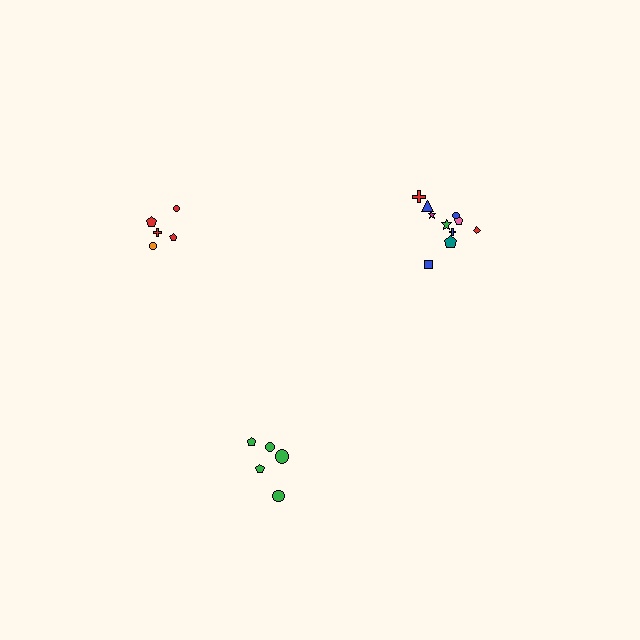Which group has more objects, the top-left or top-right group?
The top-right group.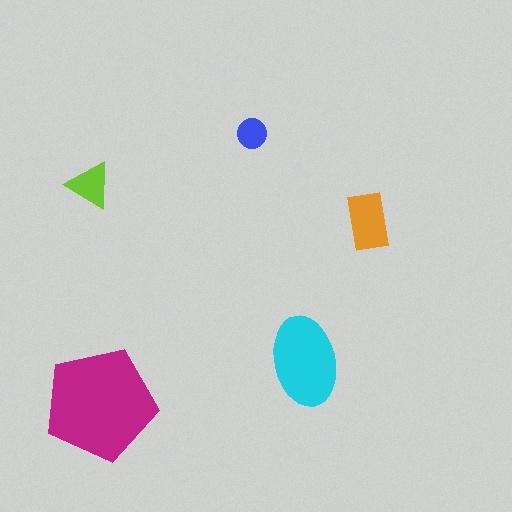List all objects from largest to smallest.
The magenta pentagon, the cyan ellipse, the orange rectangle, the lime triangle, the blue circle.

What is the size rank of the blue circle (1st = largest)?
5th.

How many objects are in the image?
There are 5 objects in the image.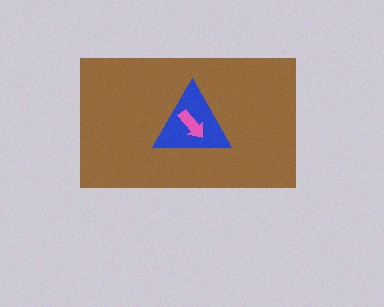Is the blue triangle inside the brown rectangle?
Yes.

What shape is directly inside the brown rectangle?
The blue triangle.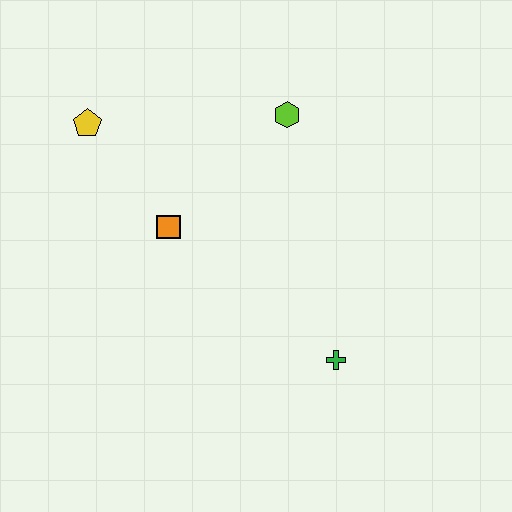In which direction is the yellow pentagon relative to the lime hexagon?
The yellow pentagon is to the left of the lime hexagon.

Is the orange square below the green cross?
No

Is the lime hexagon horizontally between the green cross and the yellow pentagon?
Yes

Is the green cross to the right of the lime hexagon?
Yes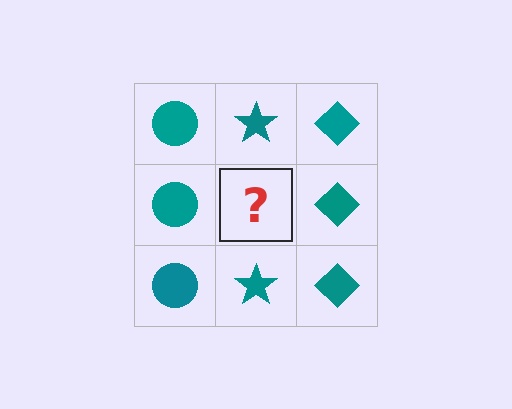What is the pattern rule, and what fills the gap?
The rule is that each column has a consistent shape. The gap should be filled with a teal star.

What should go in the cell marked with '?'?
The missing cell should contain a teal star.